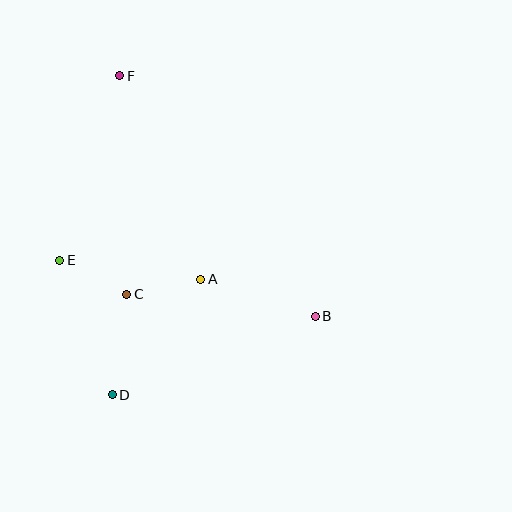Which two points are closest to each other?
Points C and E are closest to each other.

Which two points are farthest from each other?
Points D and F are farthest from each other.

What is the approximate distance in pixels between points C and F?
The distance between C and F is approximately 219 pixels.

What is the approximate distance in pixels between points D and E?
The distance between D and E is approximately 144 pixels.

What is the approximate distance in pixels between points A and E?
The distance between A and E is approximately 142 pixels.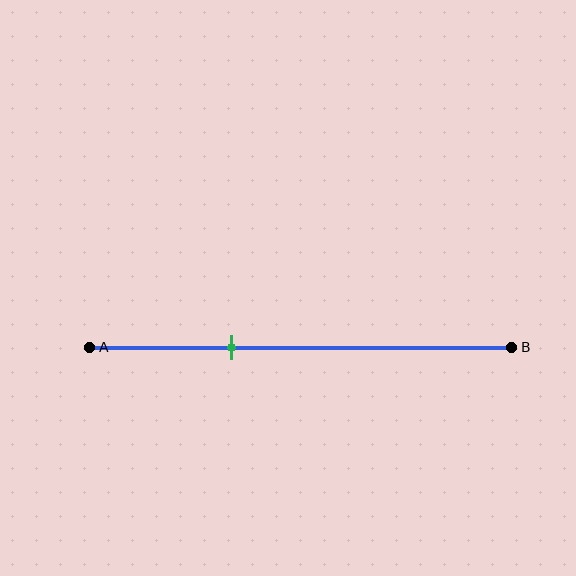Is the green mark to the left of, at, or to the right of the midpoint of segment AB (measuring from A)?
The green mark is to the left of the midpoint of segment AB.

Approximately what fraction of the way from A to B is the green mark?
The green mark is approximately 35% of the way from A to B.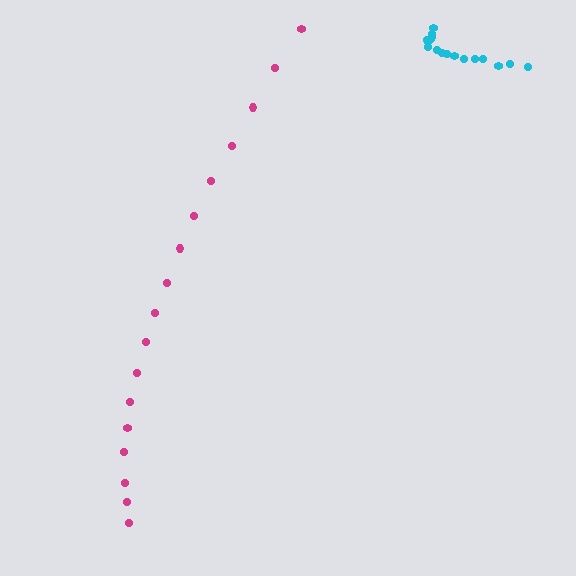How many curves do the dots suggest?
There are 2 distinct paths.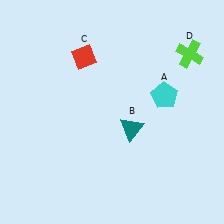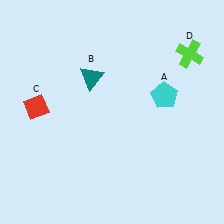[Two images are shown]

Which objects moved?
The objects that moved are: the teal triangle (B), the red diamond (C).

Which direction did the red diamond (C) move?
The red diamond (C) moved down.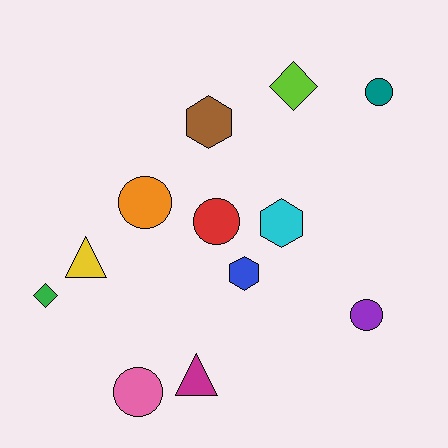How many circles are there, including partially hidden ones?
There are 5 circles.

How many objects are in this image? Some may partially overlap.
There are 12 objects.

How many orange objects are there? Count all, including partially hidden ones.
There is 1 orange object.